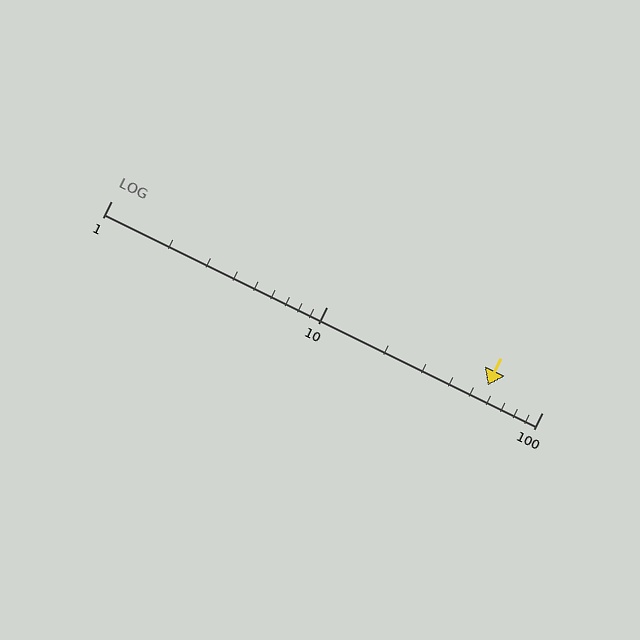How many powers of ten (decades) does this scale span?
The scale spans 2 decades, from 1 to 100.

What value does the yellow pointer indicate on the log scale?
The pointer indicates approximately 56.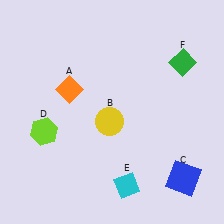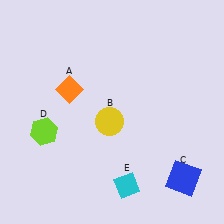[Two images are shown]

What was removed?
The green diamond (F) was removed in Image 2.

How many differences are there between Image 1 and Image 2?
There is 1 difference between the two images.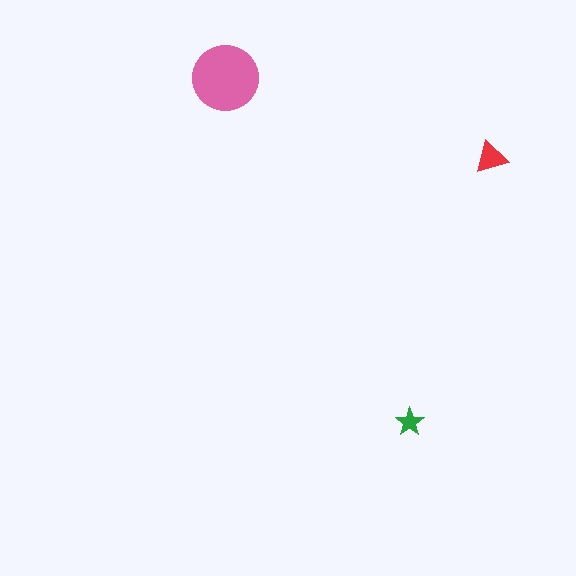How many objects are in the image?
There are 3 objects in the image.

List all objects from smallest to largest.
The green star, the red triangle, the pink circle.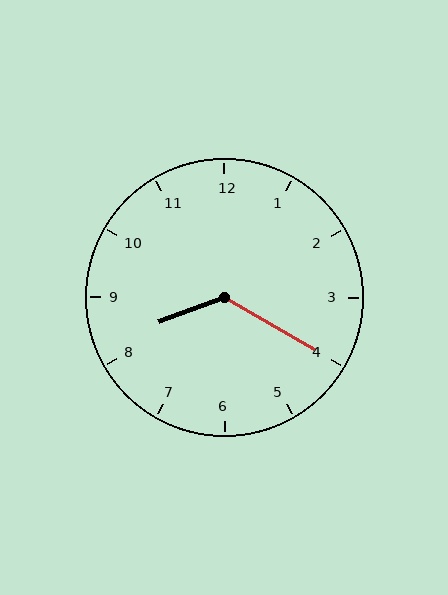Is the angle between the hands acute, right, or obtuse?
It is obtuse.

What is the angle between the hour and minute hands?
Approximately 130 degrees.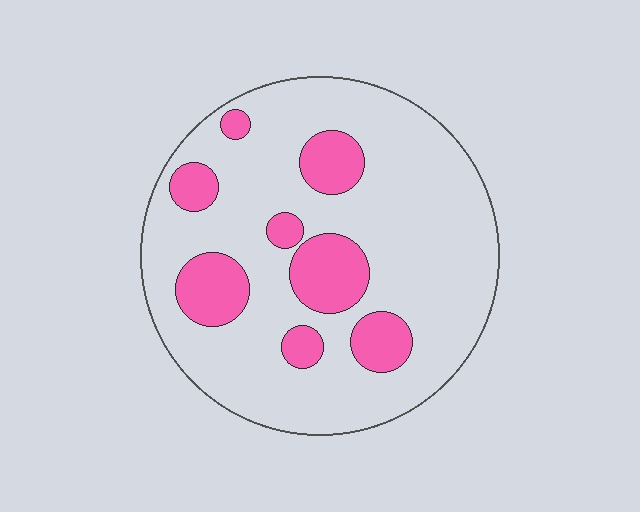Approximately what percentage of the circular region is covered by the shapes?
Approximately 20%.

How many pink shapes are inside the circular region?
8.